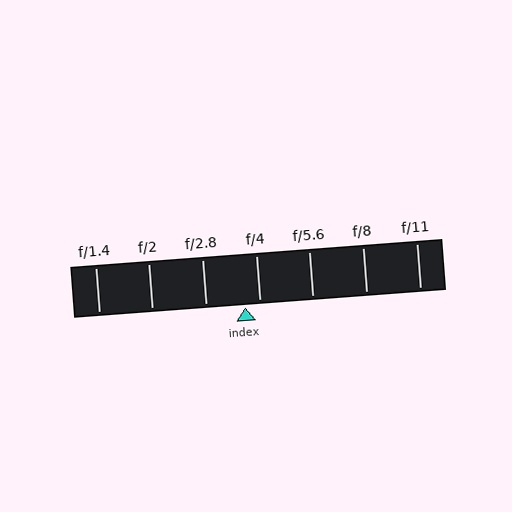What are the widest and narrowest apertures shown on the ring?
The widest aperture shown is f/1.4 and the narrowest is f/11.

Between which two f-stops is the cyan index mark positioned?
The index mark is between f/2.8 and f/4.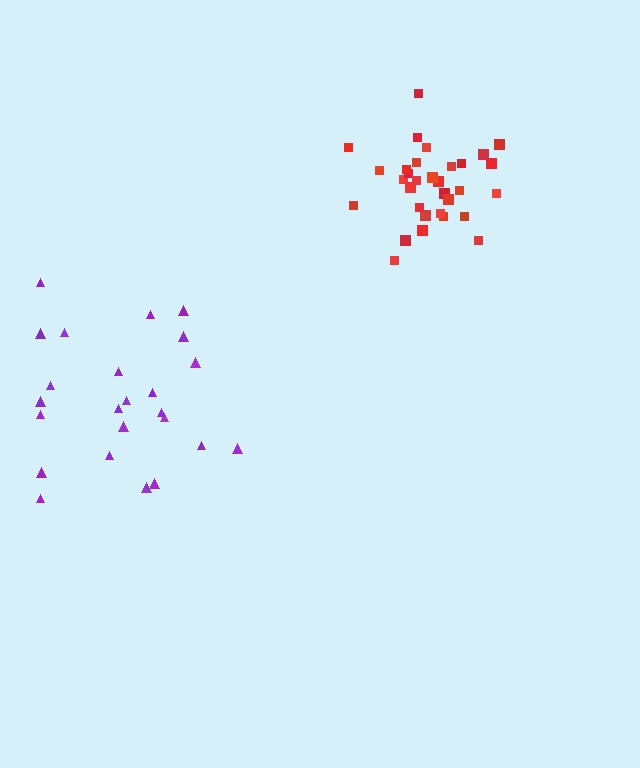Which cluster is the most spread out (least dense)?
Purple.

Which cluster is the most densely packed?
Red.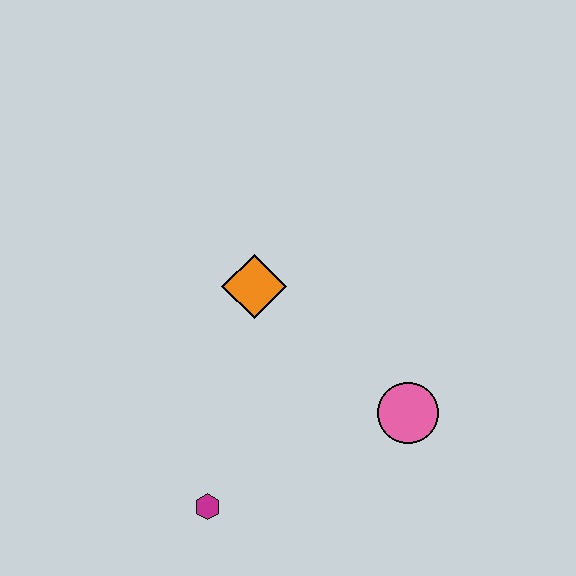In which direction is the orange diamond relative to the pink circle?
The orange diamond is to the left of the pink circle.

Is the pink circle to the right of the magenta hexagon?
Yes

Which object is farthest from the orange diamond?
The magenta hexagon is farthest from the orange diamond.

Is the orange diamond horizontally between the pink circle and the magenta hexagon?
Yes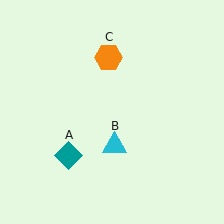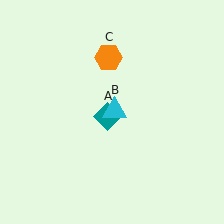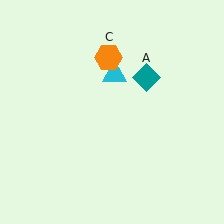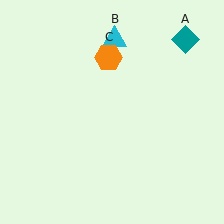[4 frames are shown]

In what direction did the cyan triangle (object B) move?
The cyan triangle (object B) moved up.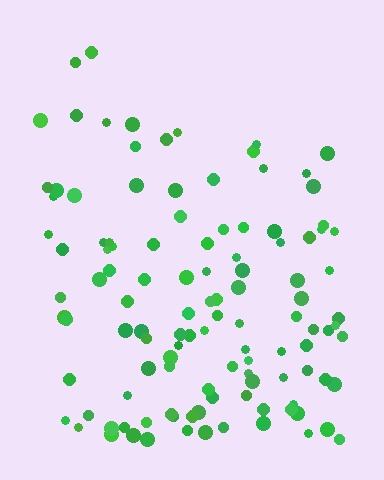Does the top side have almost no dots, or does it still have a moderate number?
Still a moderate number, just noticeably fewer than the bottom.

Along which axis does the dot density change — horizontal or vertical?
Vertical.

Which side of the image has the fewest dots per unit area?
The top.